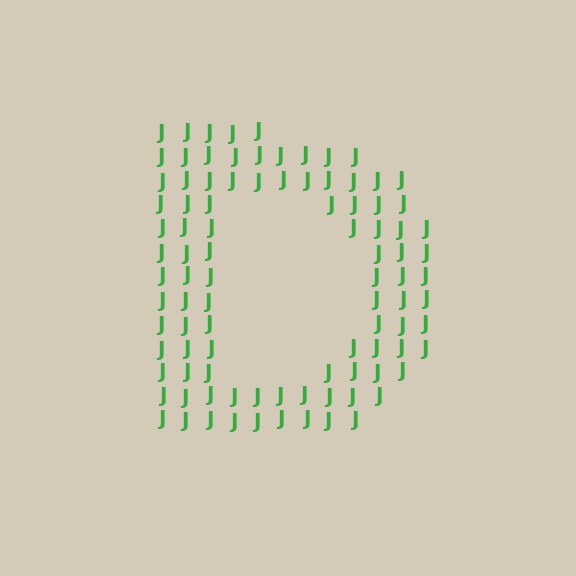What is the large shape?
The large shape is the letter D.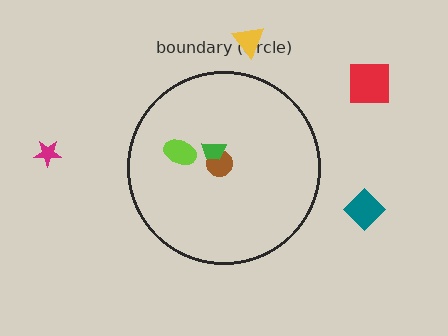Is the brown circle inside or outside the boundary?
Inside.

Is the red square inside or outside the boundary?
Outside.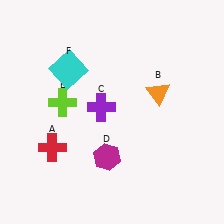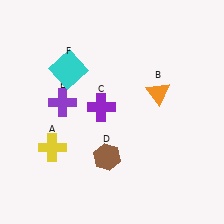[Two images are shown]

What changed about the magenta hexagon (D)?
In Image 1, D is magenta. In Image 2, it changed to brown.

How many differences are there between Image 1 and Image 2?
There are 3 differences between the two images.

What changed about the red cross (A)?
In Image 1, A is red. In Image 2, it changed to yellow.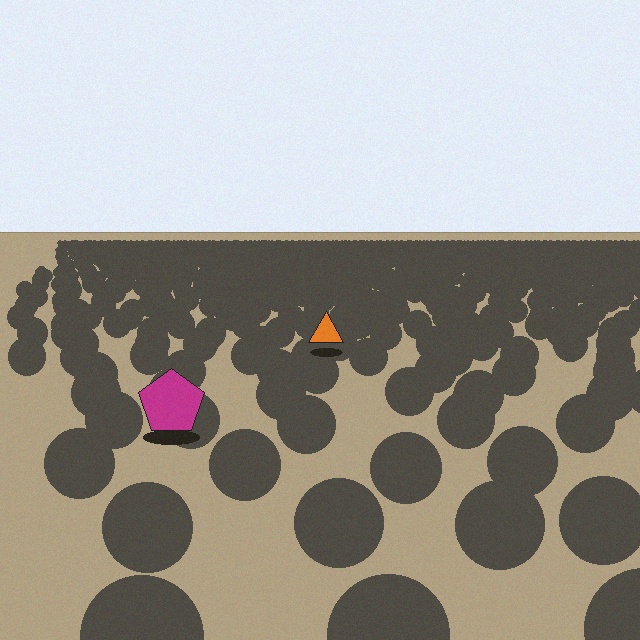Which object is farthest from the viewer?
The orange triangle is farthest from the viewer. It appears smaller and the ground texture around it is denser.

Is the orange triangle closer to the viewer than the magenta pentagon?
No. The magenta pentagon is closer — you can tell from the texture gradient: the ground texture is coarser near it.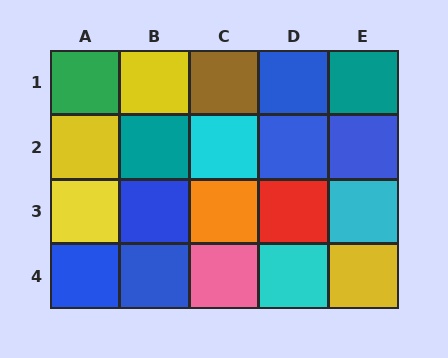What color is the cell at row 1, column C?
Brown.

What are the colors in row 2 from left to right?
Yellow, teal, cyan, blue, blue.